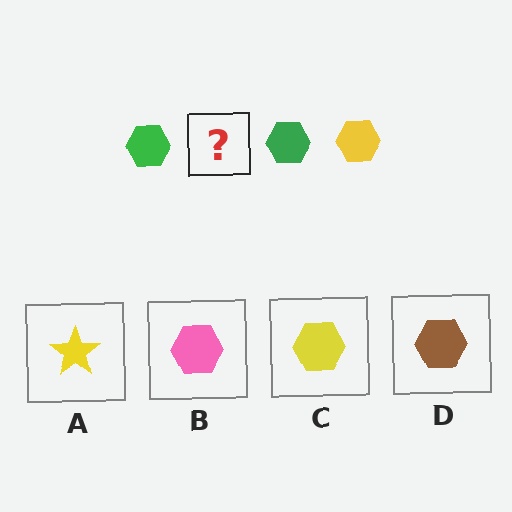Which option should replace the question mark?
Option C.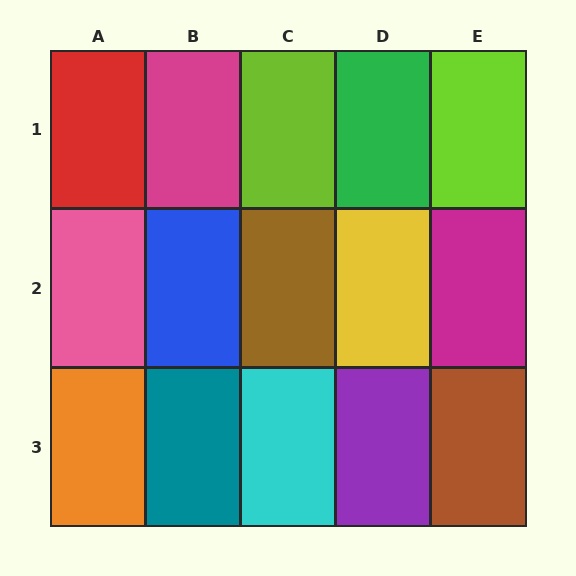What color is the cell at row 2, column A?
Pink.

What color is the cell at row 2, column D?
Yellow.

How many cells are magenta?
2 cells are magenta.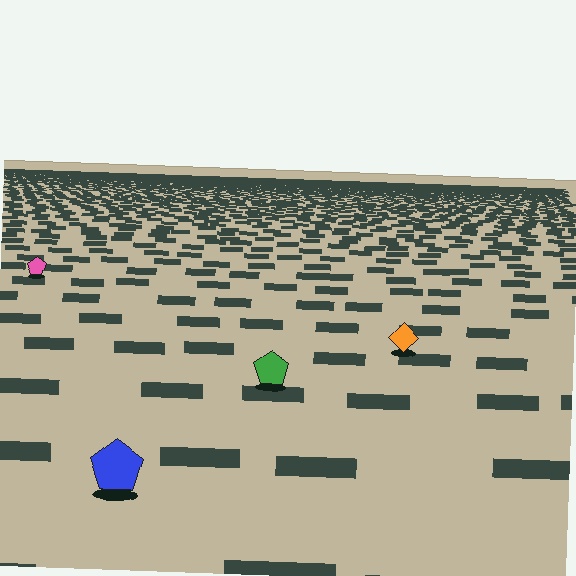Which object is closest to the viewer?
The blue pentagon is closest. The texture marks near it are larger and more spread out.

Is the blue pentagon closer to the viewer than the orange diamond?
Yes. The blue pentagon is closer — you can tell from the texture gradient: the ground texture is coarser near it.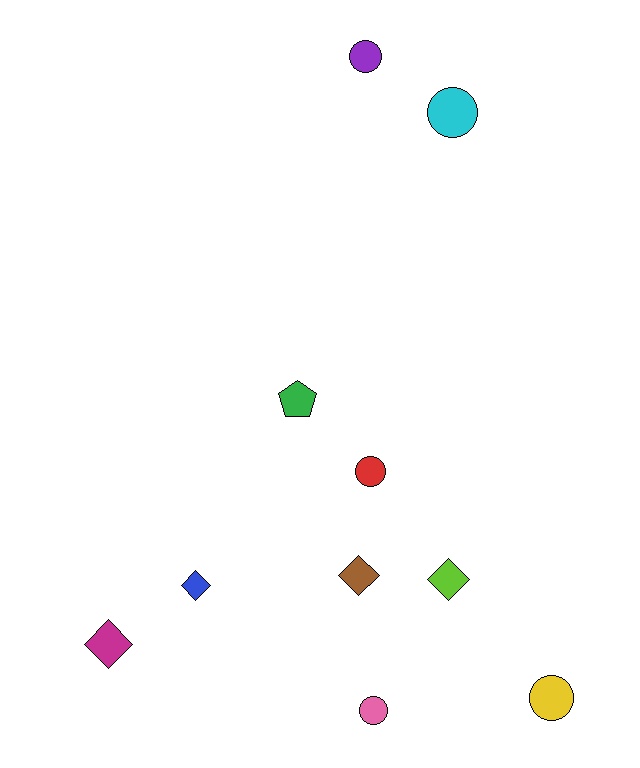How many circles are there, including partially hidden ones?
There are 5 circles.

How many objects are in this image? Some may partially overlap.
There are 10 objects.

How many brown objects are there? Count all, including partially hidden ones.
There is 1 brown object.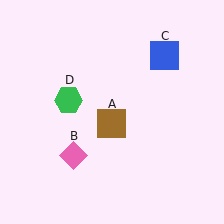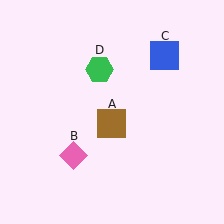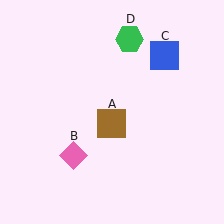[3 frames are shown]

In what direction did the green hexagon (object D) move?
The green hexagon (object D) moved up and to the right.